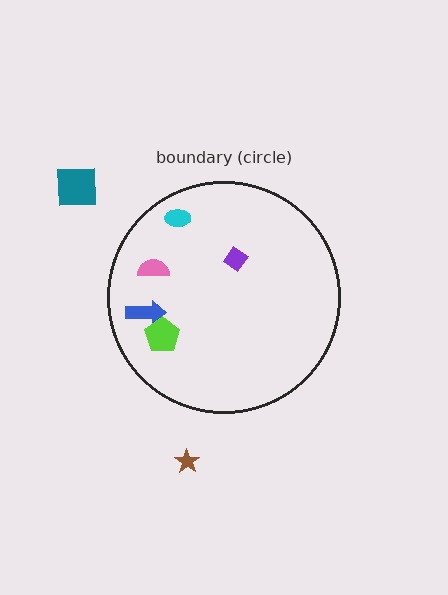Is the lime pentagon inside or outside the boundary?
Inside.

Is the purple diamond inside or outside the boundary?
Inside.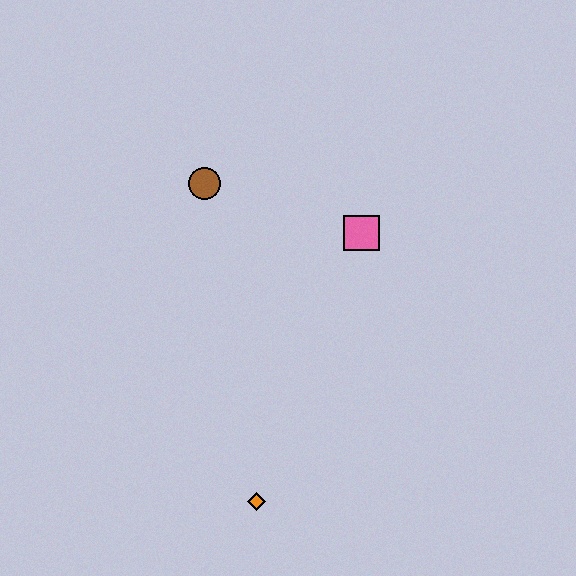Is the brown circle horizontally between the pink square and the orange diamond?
No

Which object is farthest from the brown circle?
The orange diamond is farthest from the brown circle.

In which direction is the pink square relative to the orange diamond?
The pink square is above the orange diamond.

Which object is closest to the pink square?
The brown circle is closest to the pink square.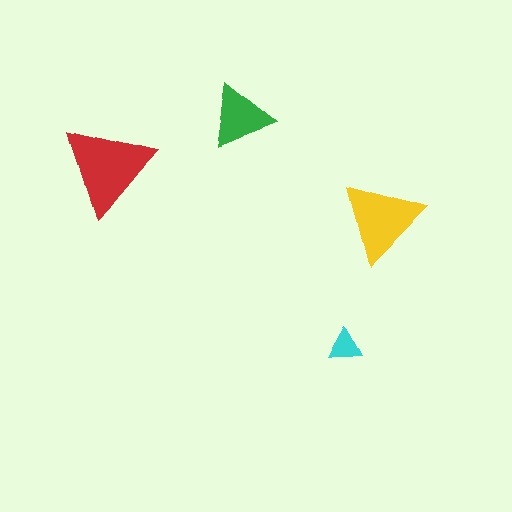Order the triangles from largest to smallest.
the red one, the yellow one, the green one, the cyan one.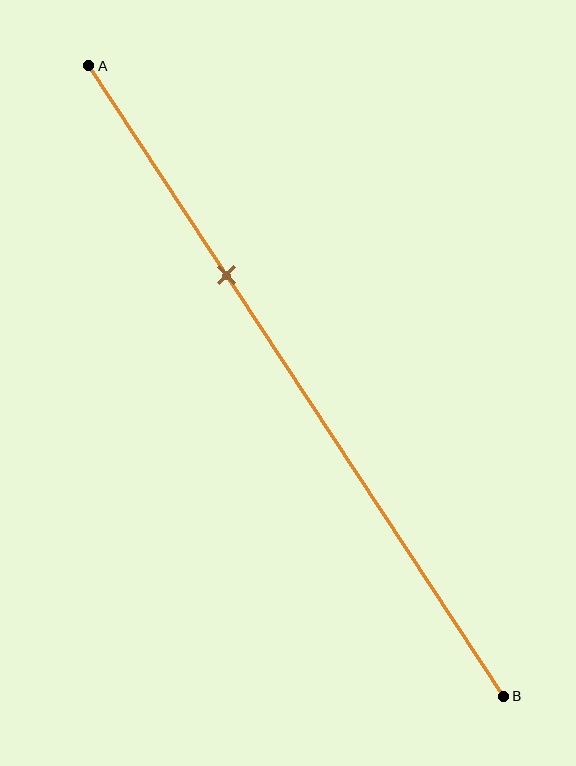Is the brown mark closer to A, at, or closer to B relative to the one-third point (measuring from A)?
The brown mark is approximately at the one-third point of segment AB.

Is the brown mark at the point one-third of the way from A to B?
Yes, the mark is approximately at the one-third point.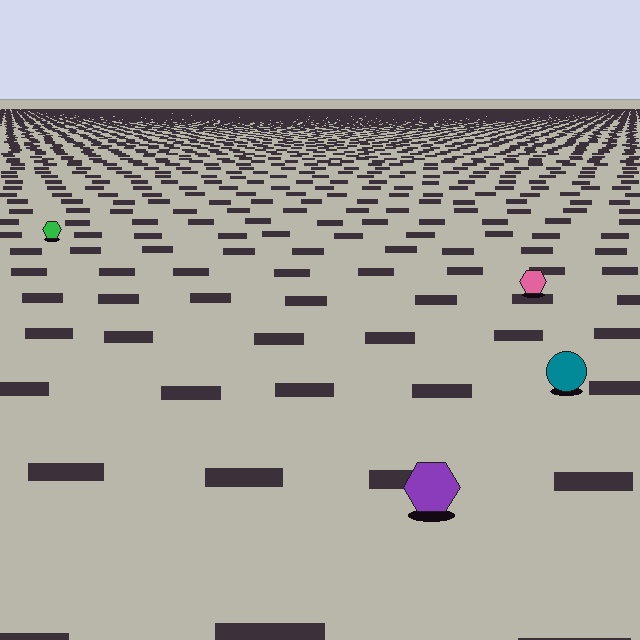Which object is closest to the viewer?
The purple hexagon is closest. The texture marks near it are larger and more spread out.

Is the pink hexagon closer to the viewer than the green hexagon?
Yes. The pink hexagon is closer — you can tell from the texture gradient: the ground texture is coarser near it.